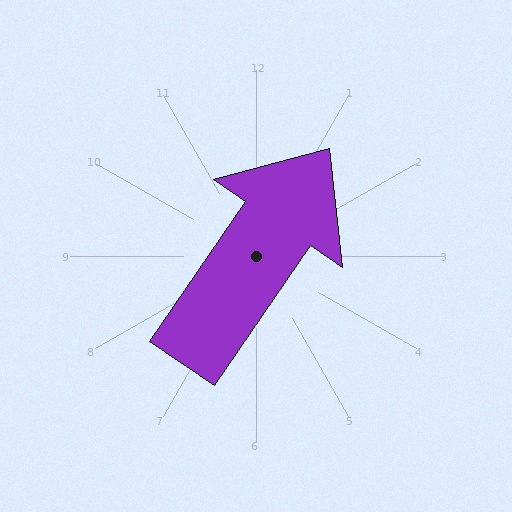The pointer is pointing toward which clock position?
Roughly 1 o'clock.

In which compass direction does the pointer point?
Northeast.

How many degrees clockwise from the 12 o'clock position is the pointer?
Approximately 34 degrees.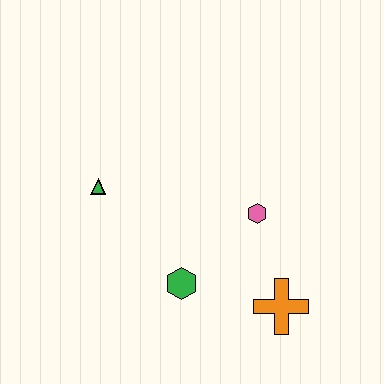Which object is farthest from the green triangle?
The orange cross is farthest from the green triangle.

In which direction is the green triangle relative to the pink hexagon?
The green triangle is to the left of the pink hexagon.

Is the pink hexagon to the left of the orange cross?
Yes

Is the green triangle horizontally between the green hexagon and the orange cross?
No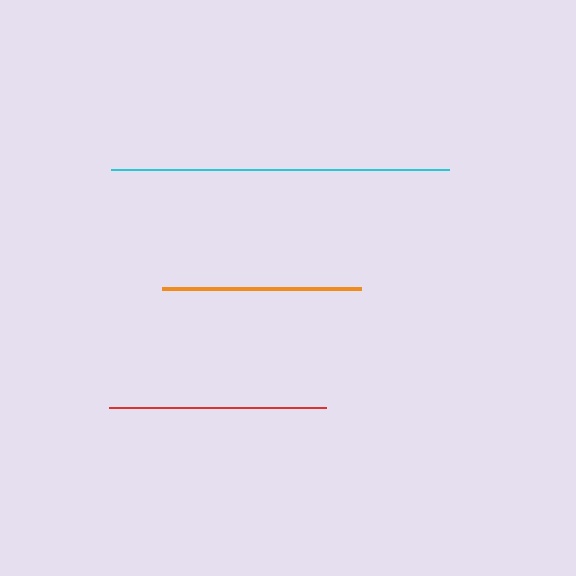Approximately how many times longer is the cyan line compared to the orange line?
The cyan line is approximately 1.7 times the length of the orange line.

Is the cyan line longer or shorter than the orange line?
The cyan line is longer than the orange line.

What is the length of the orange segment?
The orange segment is approximately 199 pixels long.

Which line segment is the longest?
The cyan line is the longest at approximately 337 pixels.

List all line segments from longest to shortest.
From longest to shortest: cyan, red, orange.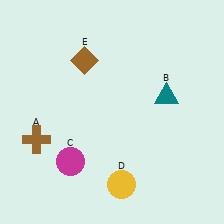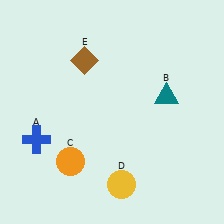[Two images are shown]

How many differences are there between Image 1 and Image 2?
There are 2 differences between the two images.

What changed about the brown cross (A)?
In Image 1, A is brown. In Image 2, it changed to blue.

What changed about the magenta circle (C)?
In Image 1, C is magenta. In Image 2, it changed to orange.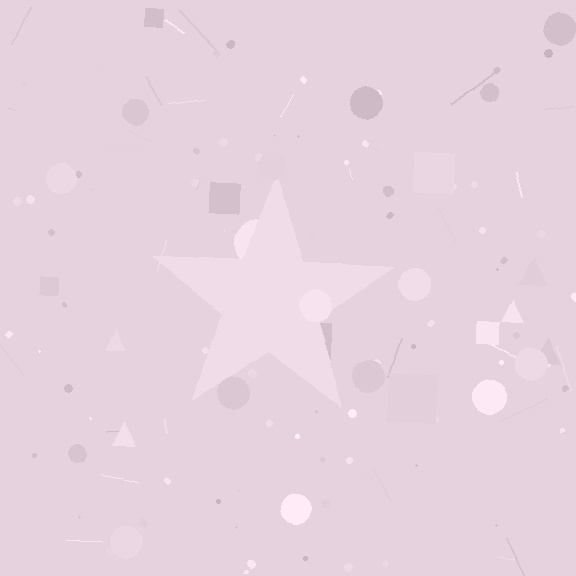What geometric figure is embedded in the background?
A star is embedded in the background.